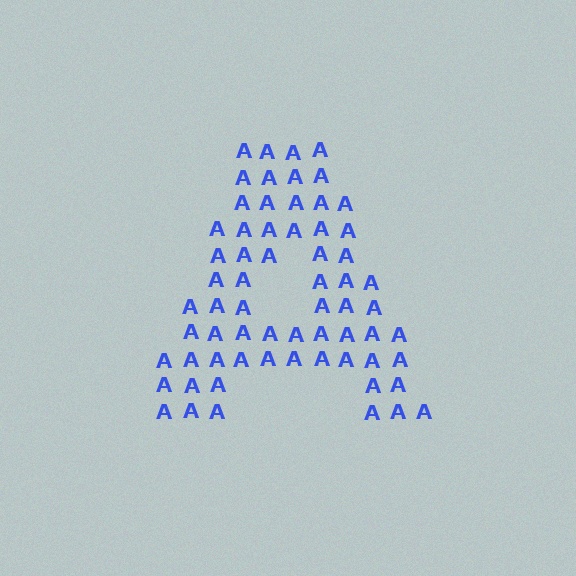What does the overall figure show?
The overall figure shows the letter A.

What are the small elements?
The small elements are letter A's.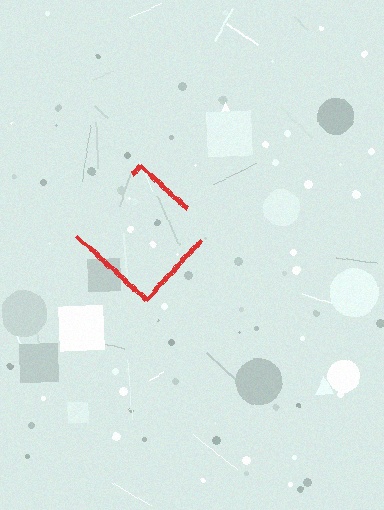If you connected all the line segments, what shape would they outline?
They would outline a diamond.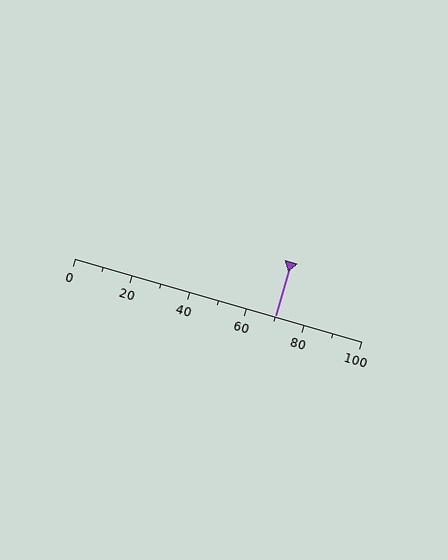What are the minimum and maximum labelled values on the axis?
The axis runs from 0 to 100.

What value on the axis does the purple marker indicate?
The marker indicates approximately 70.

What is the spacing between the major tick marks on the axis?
The major ticks are spaced 20 apart.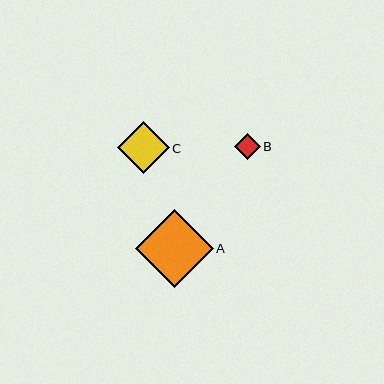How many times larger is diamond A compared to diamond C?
Diamond A is approximately 1.5 times the size of diamond C.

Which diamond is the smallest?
Diamond B is the smallest with a size of approximately 26 pixels.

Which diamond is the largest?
Diamond A is the largest with a size of approximately 78 pixels.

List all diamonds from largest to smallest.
From largest to smallest: A, C, B.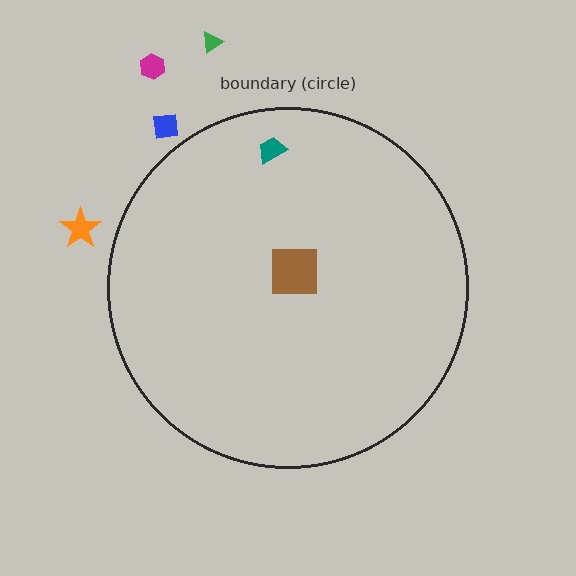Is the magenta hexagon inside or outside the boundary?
Outside.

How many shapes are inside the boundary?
2 inside, 4 outside.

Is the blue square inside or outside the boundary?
Outside.